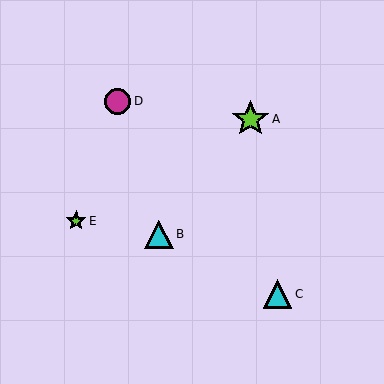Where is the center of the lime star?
The center of the lime star is at (76, 221).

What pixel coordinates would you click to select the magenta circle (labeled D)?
Click at (118, 101) to select the magenta circle D.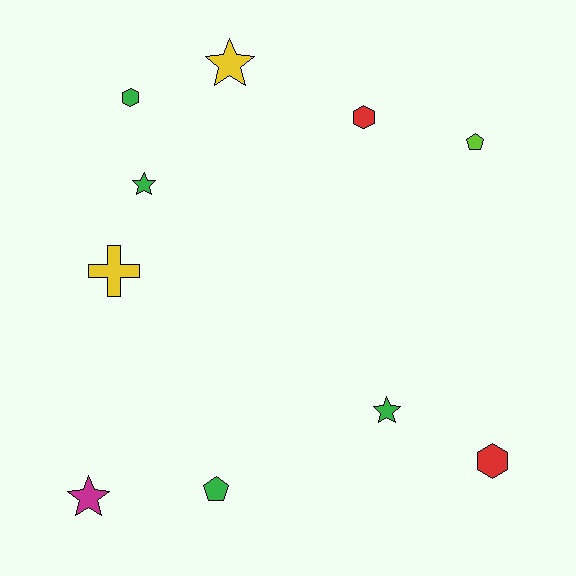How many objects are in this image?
There are 10 objects.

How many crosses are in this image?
There is 1 cross.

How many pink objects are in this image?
There are no pink objects.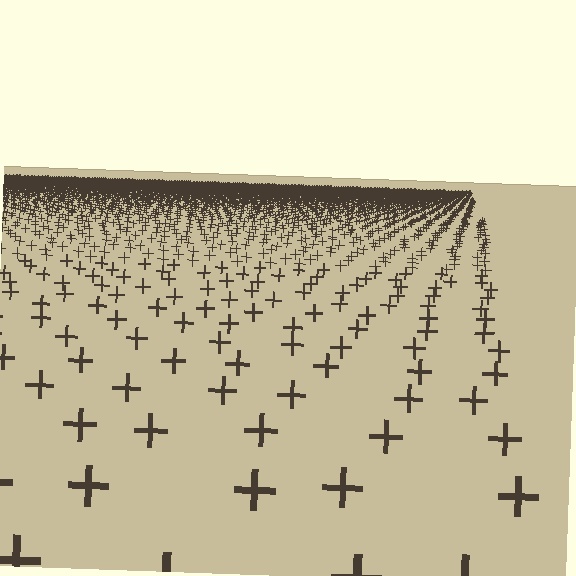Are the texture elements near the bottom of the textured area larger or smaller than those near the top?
Larger. Near the bottom, elements are closer to the viewer and appear at a bigger on-screen size.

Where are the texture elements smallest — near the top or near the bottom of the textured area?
Near the top.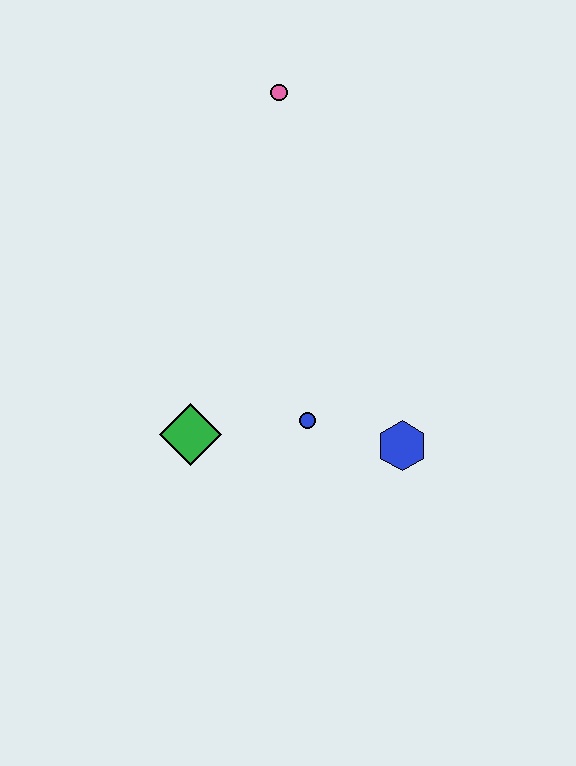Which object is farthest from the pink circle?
The blue hexagon is farthest from the pink circle.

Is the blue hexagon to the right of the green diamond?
Yes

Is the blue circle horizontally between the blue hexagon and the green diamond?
Yes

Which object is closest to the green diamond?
The blue circle is closest to the green diamond.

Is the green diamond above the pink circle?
No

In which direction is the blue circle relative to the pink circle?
The blue circle is below the pink circle.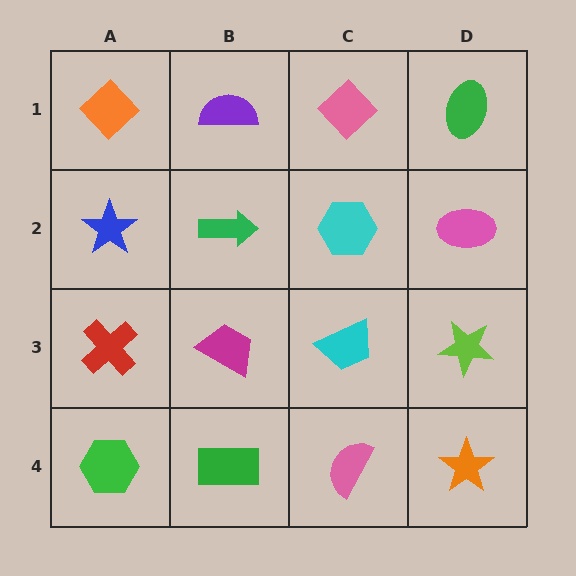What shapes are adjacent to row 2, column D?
A green ellipse (row 1, column D), a lime star (row 3, column D), a cyan hexagon (row 2, column C).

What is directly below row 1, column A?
A blue star.